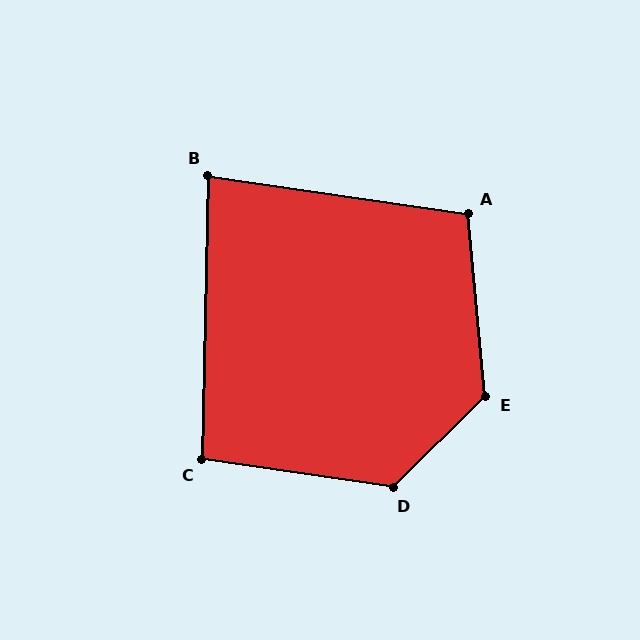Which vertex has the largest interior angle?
E, at approximately 129 degrees.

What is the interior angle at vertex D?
Approximately 127 degrees (obtuse).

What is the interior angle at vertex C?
Approximately 97 degrees (obtuse).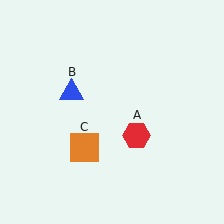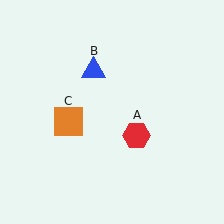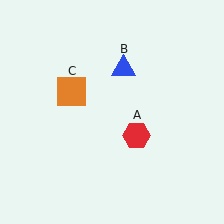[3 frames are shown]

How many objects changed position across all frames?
2 objects changed position: blue triangle (object B), orange square (object C).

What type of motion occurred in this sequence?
The blue triangle (object B), orange square (object C) rotated clockwise around the center of the scene.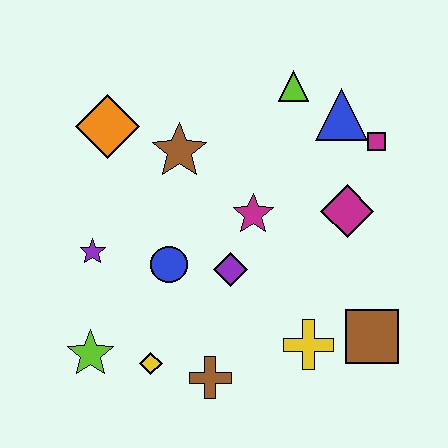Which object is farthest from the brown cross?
The lime triangle is farthest from the brown cross.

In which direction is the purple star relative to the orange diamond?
The purple star is below the orange diamond.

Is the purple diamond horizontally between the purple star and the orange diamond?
No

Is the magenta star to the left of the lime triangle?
Yes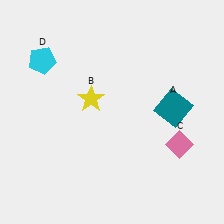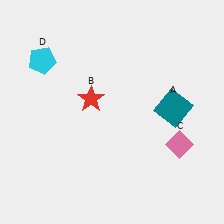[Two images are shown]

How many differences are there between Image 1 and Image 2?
There is 1 difference between the two images.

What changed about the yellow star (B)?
In Image 1, B is yellow. In Image 2, it changed to red.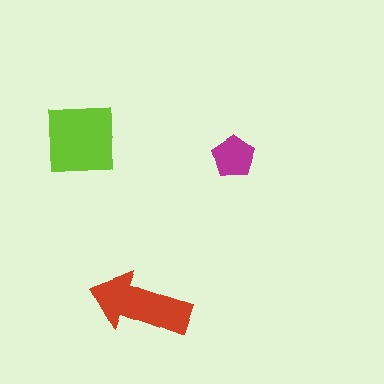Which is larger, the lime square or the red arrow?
The lime square.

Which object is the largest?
The lime square.